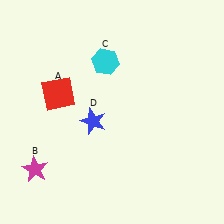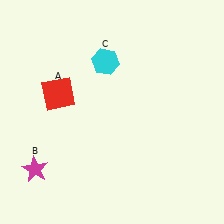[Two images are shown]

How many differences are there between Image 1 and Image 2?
There is 1 difference between the two images.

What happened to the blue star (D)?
The blue star (D) was removed in Image 2. It was in the bottom-left area of Image 1.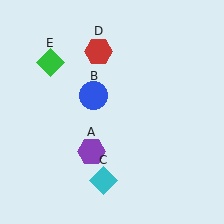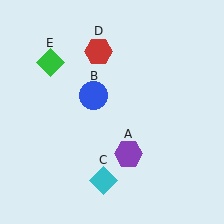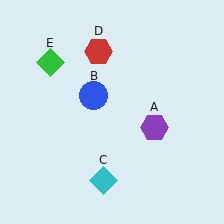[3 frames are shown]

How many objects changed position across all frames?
1 object changed position: purple hexagon (object A).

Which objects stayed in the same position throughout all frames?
Blue circle (object B) and cyan diamond (object C) and red hexagon (object D) and green diamond (object E) remained stationary.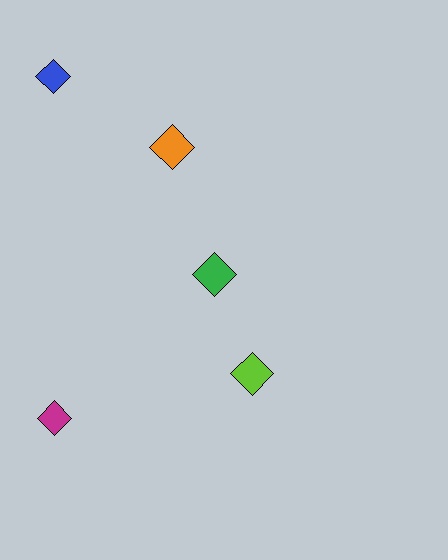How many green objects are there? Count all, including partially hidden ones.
There is 1 green object.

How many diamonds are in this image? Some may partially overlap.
There are 5 diamonds.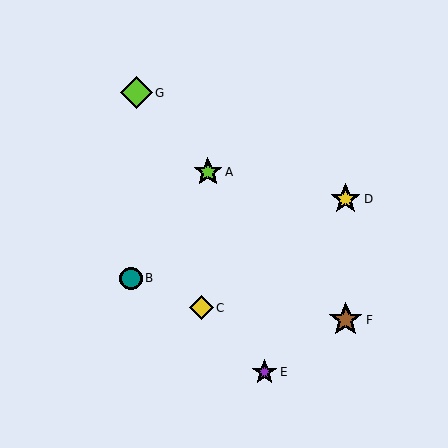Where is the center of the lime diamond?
The center of the lime diamond is at (136, 93).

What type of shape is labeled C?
Shape C is a yellow diamond.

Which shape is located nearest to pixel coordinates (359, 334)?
The brown star (labeled F) at (346, 320) is nearest to that location.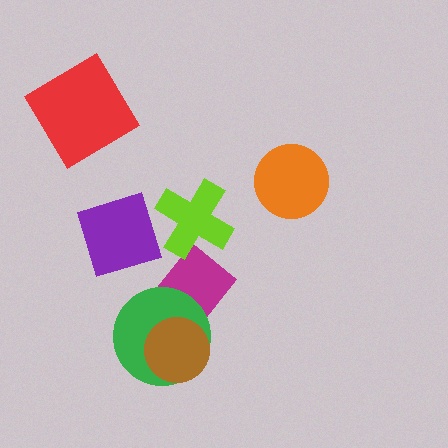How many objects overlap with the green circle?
2 objects overlap with the green circle.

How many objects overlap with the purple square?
0 objects overlap with the purple square.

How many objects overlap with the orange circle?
0 objects overlap with the orange circle.